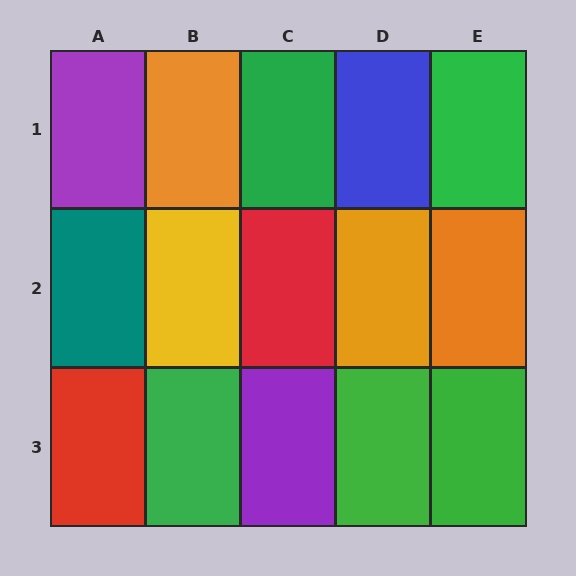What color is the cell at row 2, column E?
Orange.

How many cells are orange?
3 cells are orange.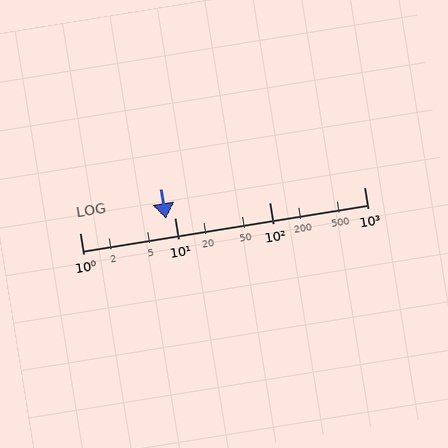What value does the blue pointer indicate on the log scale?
The pointer indicates approximately 8.1.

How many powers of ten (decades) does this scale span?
The scale spans 3 decades, from 1 to 1000.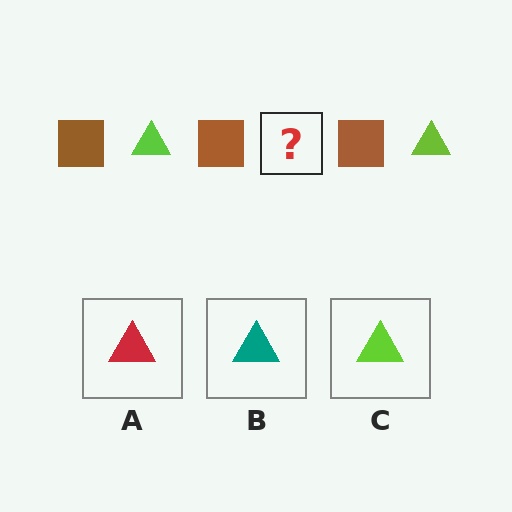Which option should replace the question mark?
Option C.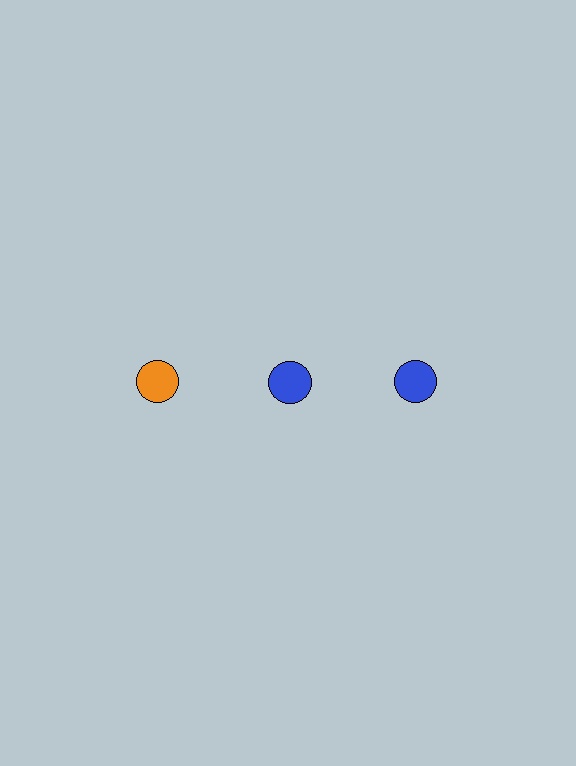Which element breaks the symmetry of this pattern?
The orange circle in the top row, leftmost column breaks the symmetry. All other shapes are blue circles.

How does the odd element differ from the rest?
It has a different color: orange instead of blue.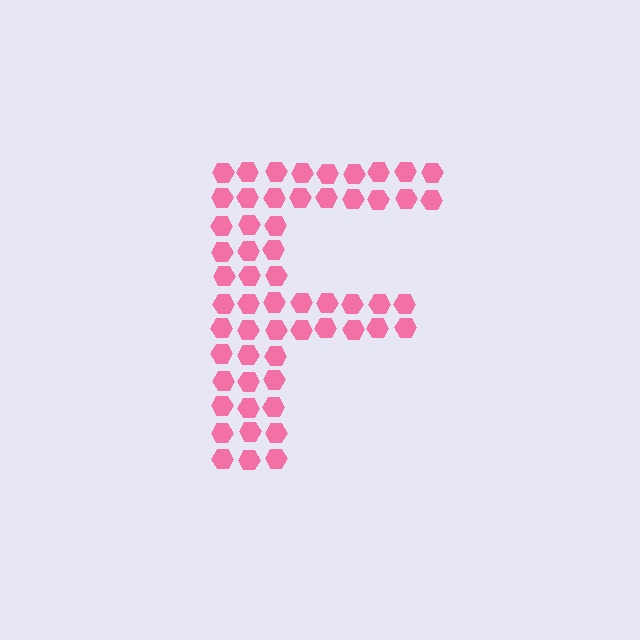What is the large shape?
The large shape is the letter F.